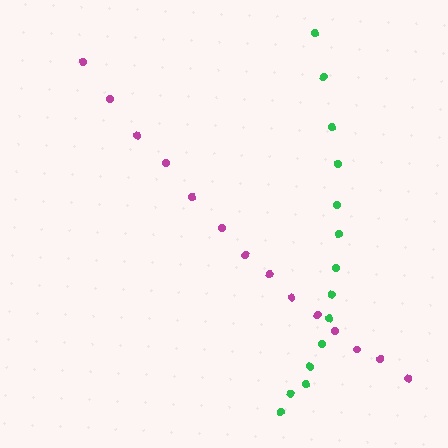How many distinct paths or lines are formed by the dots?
There are 2 distinct paths.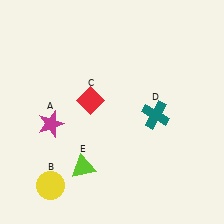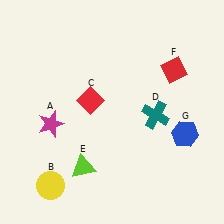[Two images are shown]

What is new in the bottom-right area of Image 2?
A blue hexagon (G) was added in the bottom-right area of Image 2.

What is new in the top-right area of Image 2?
A red diamond (F) was added in the top-right area of Image 2.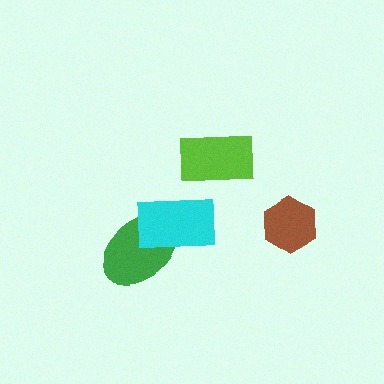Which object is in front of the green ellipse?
The cyan rectangle is in front of the green ellipse.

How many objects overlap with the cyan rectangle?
1 object overlaps with the cyan rectangle.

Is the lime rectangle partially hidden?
No, no other shape covers it.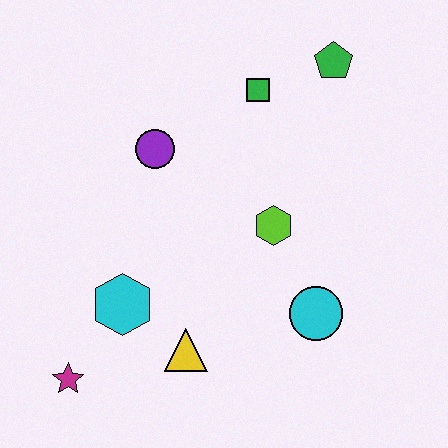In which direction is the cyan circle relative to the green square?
The cyan circle is below the green square.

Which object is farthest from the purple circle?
The magenta star is farthest from the purple circle.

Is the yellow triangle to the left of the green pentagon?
Yes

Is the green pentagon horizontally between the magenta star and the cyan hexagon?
No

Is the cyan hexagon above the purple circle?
No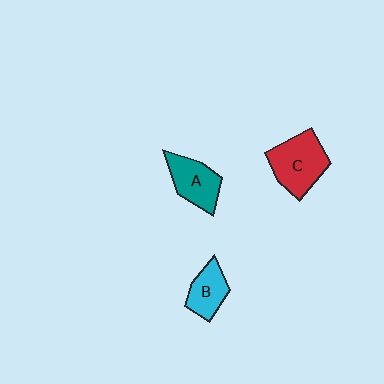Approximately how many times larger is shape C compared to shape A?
Approximately 1.3 times.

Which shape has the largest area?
Shape C (red).